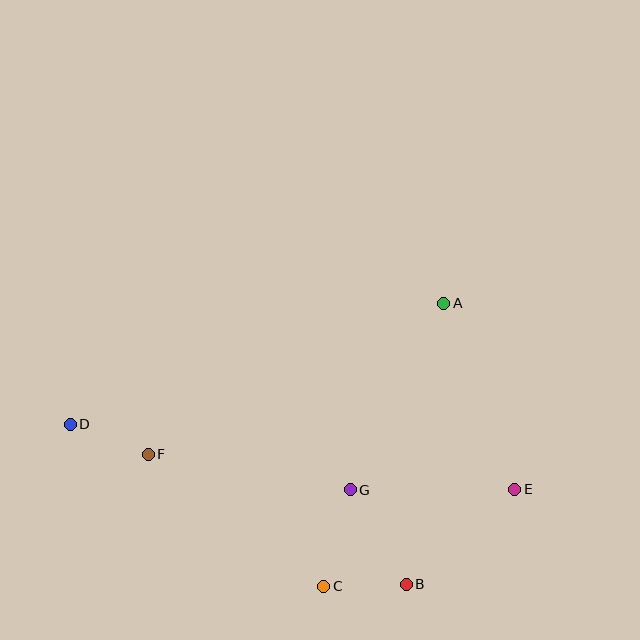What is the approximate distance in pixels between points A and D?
The distance between A and D is approximately 392 pixels.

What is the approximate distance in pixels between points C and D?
The distance between C and D is approximately 301 pixels.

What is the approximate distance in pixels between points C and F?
The distance between C and F is approximately 220 pixels.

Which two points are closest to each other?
Points B and C are closest to each other.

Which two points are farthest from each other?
Points D and E are farthest from each other.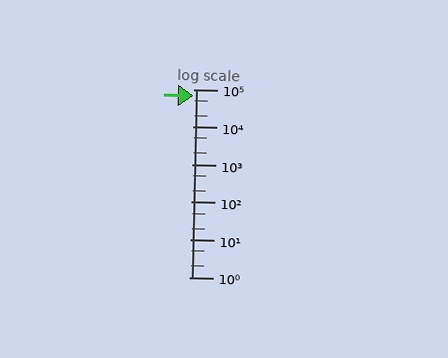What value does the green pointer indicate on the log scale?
The pointer indicates approximately 69000.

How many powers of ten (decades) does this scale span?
The scale spans 5 decades, from 1 to 100000.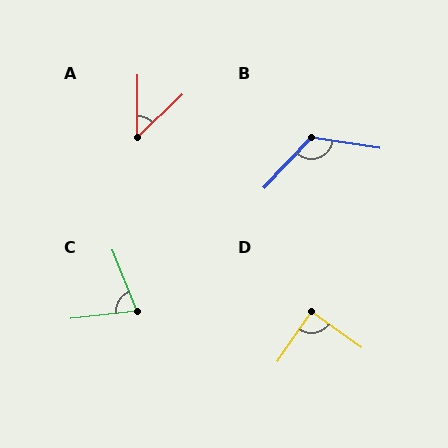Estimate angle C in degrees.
Approximately 75 degrees.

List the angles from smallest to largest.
A (46°), C (75°), D (88°), B (125°).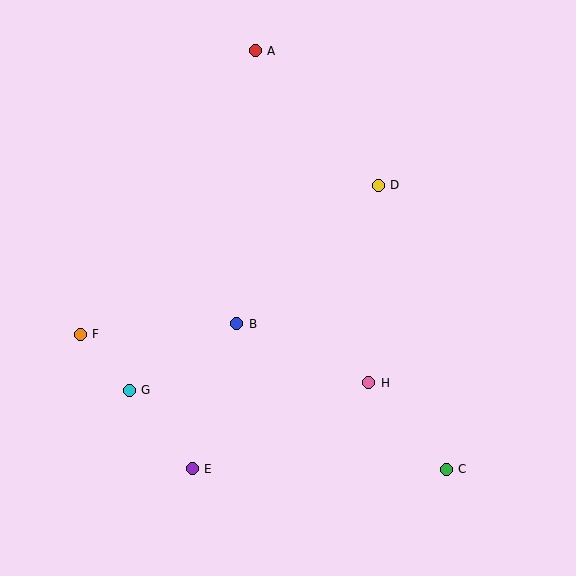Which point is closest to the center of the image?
Point B at (237, 324) is closest to the center.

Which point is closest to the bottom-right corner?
Point C is closest to the bottom-right corner.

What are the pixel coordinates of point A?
Point A is at (255, 51).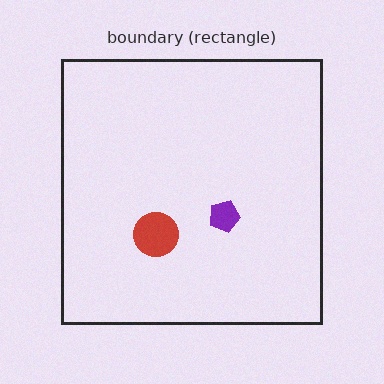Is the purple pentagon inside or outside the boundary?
Inside.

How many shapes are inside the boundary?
2 inside, 0 outside.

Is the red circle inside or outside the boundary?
Inside.